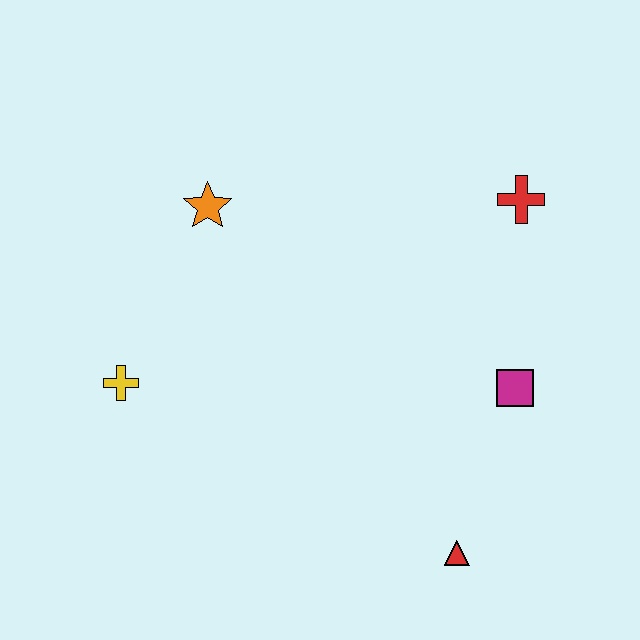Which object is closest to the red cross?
The magenta square is closest to the red cross.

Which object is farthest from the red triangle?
The orange star is farthest from the red triangle.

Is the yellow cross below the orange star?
Yes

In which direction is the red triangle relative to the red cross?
The red triangle is below the red cross.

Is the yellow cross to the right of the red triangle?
No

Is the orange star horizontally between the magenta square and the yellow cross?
Yes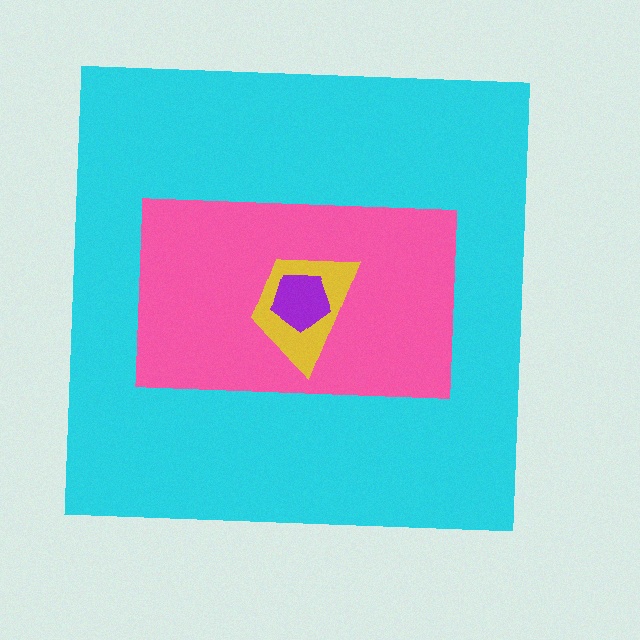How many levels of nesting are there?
4.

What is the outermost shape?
The cyan square.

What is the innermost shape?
The purple pentagon.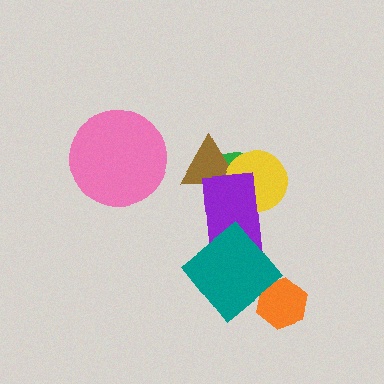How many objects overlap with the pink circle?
0 objects overlap with the pink circle.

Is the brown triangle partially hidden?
Yes, it is partially covered by another shape.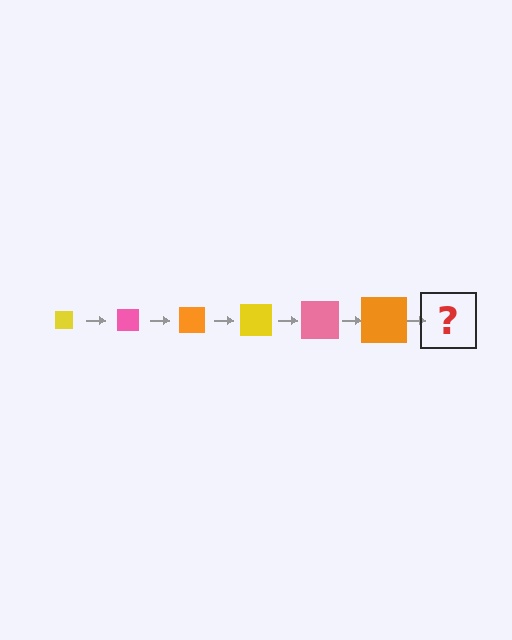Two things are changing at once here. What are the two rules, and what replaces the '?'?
The two rules are that the square grows larger each step and the color cycles through yellow, pink, and orange. The '?' should be a yellow square, larger than the previous one.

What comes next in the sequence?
The next element should be a yellow square, larger than the previous one.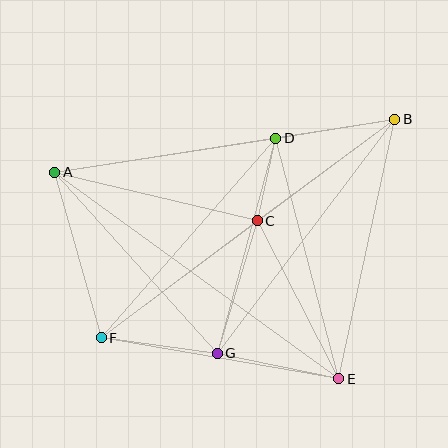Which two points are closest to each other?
Points C and D are closest to each other.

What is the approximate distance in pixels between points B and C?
The distance between B and C is approximately 171 pixels.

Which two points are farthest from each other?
Points B and F are farthest from each other.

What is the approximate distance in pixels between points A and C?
The distance between A and C is approximately 208 pixels.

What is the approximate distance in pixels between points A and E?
The distance between A and E is approximately 351 pixels.